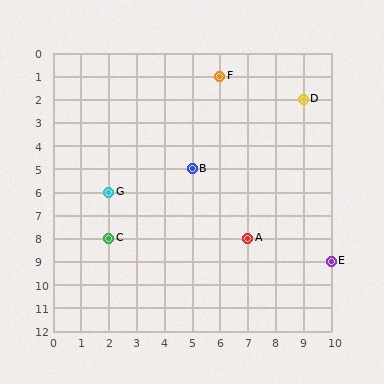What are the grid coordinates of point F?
Point F is at grid coordinates (6, 1).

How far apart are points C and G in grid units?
Points C and G are 2 rows apart.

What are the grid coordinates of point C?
Point C is at grid coordinates (2, 8).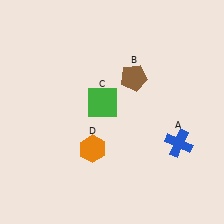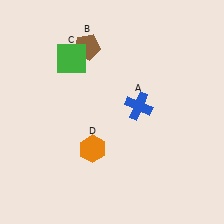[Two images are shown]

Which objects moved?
The objects that moved are: the blue cross (A), the brown pentagon (B), the green square (C).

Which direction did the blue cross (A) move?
The blue cross (A) moved left.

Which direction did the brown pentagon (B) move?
The brown pentagon (B) moved left.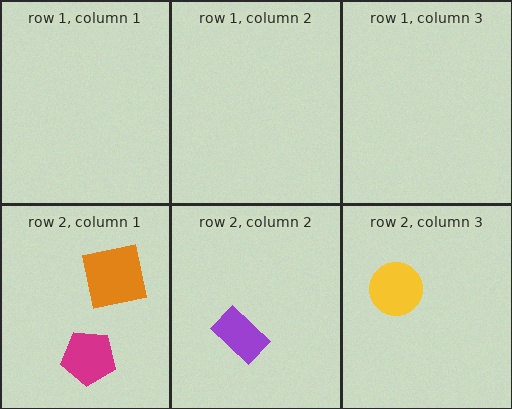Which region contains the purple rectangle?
The row 2, column 2 region.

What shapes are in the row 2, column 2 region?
The purple rectangle.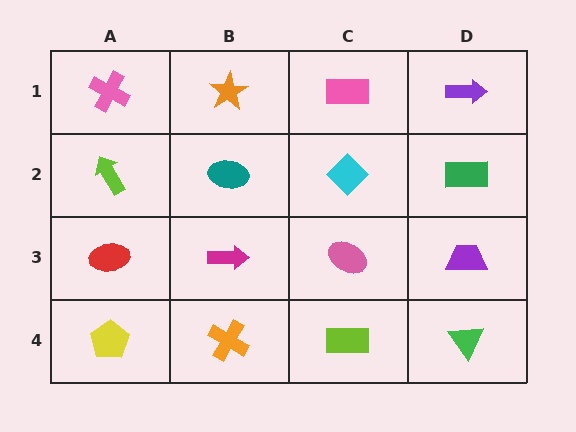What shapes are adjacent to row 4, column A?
A red ellipse (row 3, column A), an orange cross (row 4, column B).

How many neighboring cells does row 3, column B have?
4.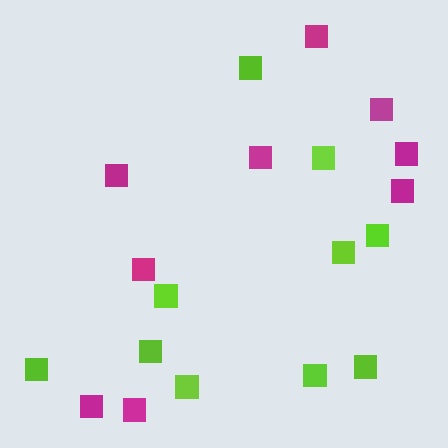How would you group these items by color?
There are 2 groups: one group of magenta squares (9) and one group of lime squares (10).